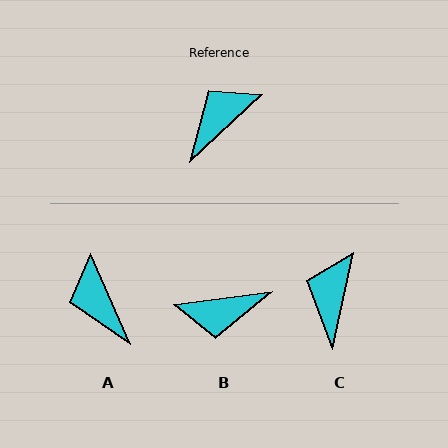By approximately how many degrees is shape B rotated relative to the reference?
Approximately 145 degrees counter-clockwise.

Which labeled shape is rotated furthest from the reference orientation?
B, about 145 degrees away.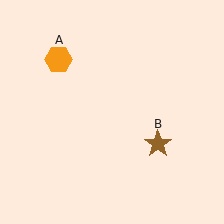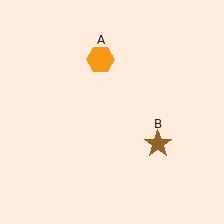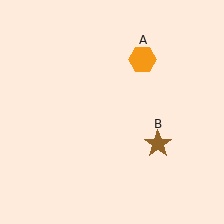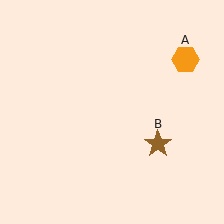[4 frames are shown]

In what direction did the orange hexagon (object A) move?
The orange hexagon (object A) moved right.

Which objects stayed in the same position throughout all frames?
Brown star (object B) remained stationary.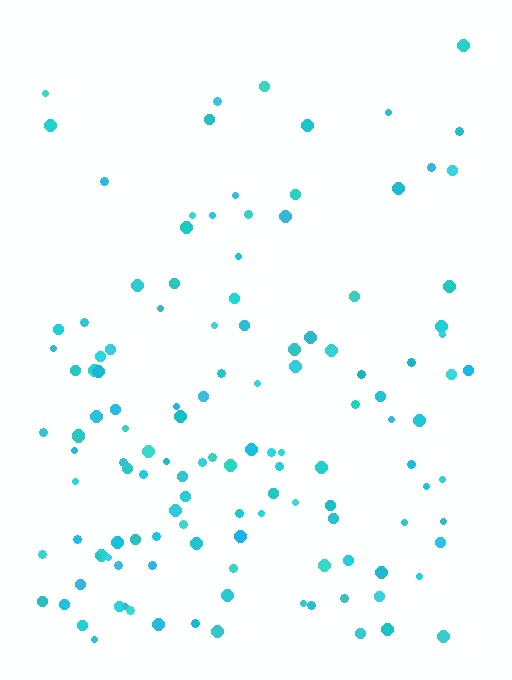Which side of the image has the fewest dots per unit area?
The top.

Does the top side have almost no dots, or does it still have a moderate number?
Still a moderate number, just noticeably fewer than the bottom.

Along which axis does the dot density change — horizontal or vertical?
Vertical.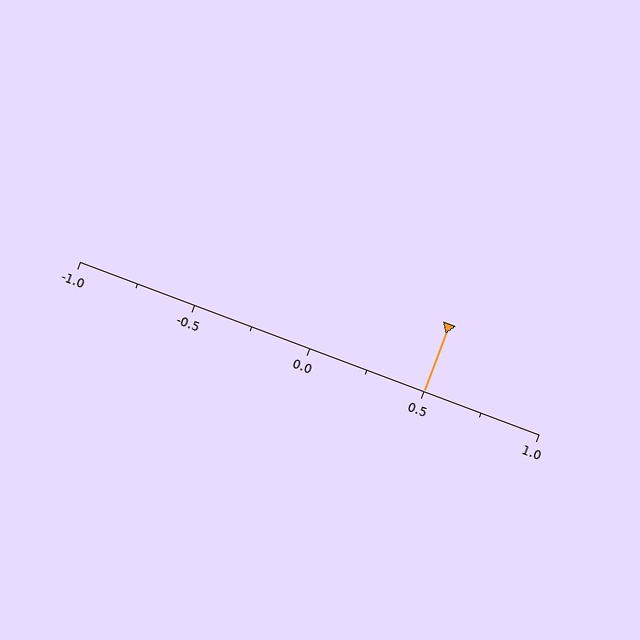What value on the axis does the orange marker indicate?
The marker indicates approximately 0.5.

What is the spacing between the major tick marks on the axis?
The major ticks are spaced 0.5 apart.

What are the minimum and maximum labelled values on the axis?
The axis runs from -1.0 to 1.0.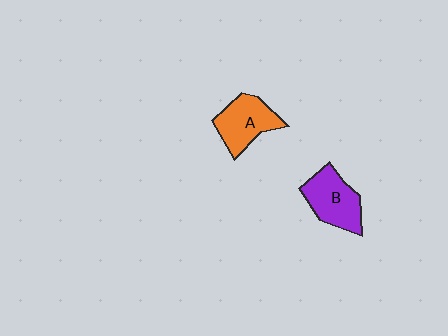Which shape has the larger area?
Shape B (purple).